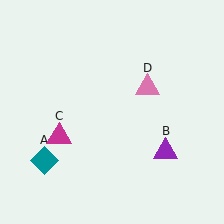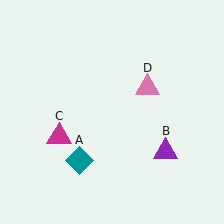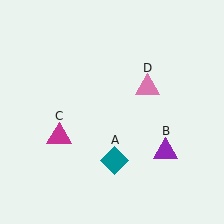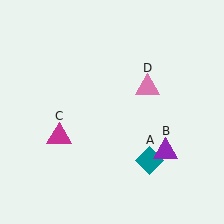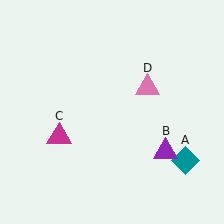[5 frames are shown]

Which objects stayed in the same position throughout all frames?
Purple triangle (object B) and magenta triangle (object C) and pink triangle (object D) remained stationary.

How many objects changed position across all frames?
1 object changed position: teal diamond (object A).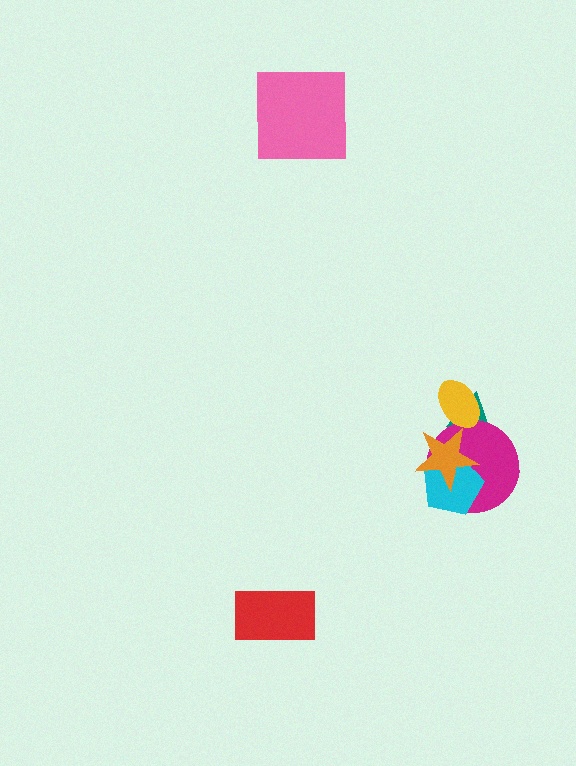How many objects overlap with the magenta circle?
4 objects overlap with the magenta circle.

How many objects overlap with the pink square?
0 objects overlap with the pink square.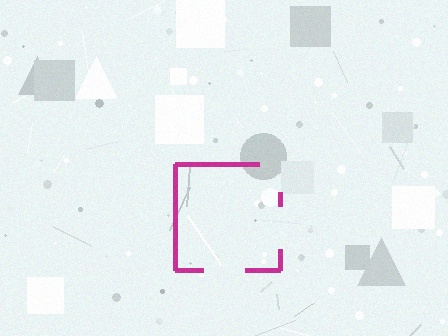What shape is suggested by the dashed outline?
The dashed outline suggests a square.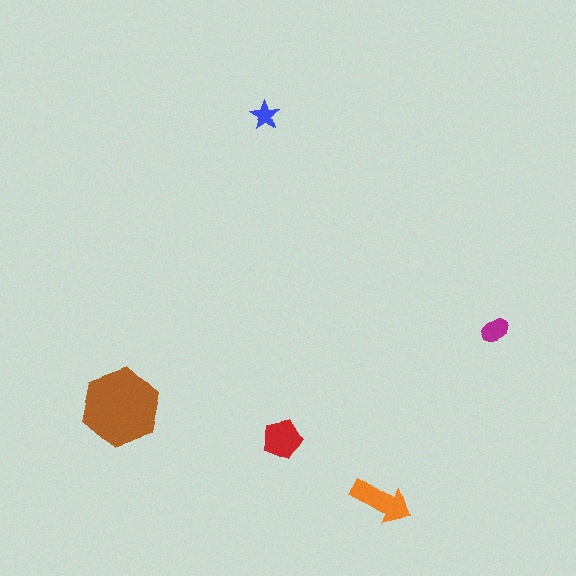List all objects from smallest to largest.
The blue star, the magenta ellipse, the red pentagon, the orange arrow, the brown hexagon.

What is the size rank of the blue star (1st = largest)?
5th.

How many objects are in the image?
There are 5 objects in the image.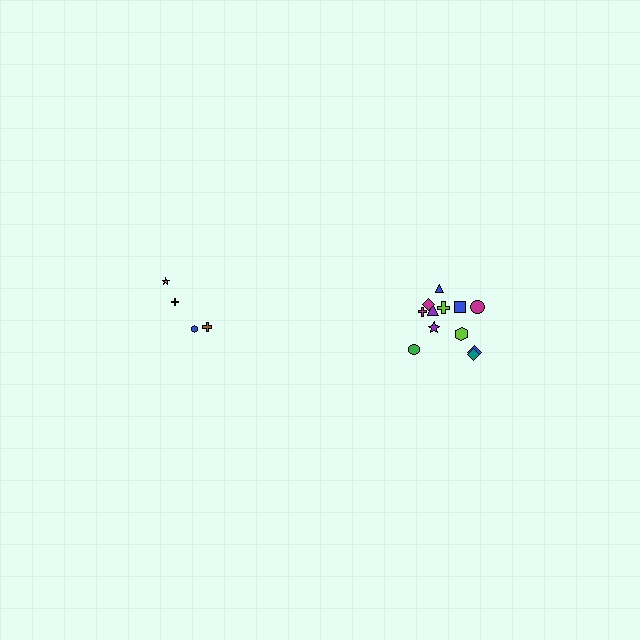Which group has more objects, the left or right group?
The right group.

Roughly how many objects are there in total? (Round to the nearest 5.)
Roughly 15 objects in total.